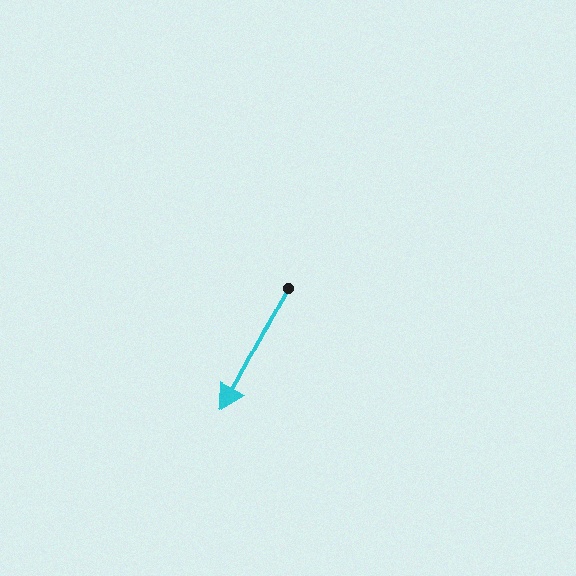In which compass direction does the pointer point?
Southwest.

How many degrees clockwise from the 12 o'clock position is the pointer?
Approximately 208 degrees.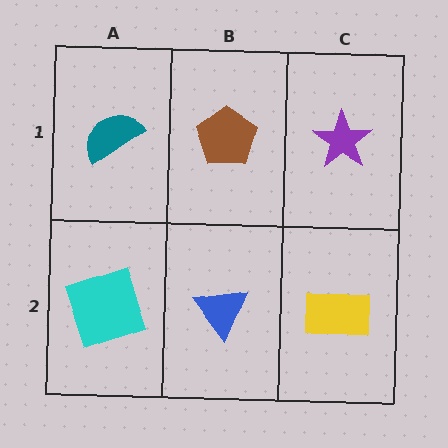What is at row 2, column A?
A cyan square.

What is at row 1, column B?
A brown pentagon.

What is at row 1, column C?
A purple star.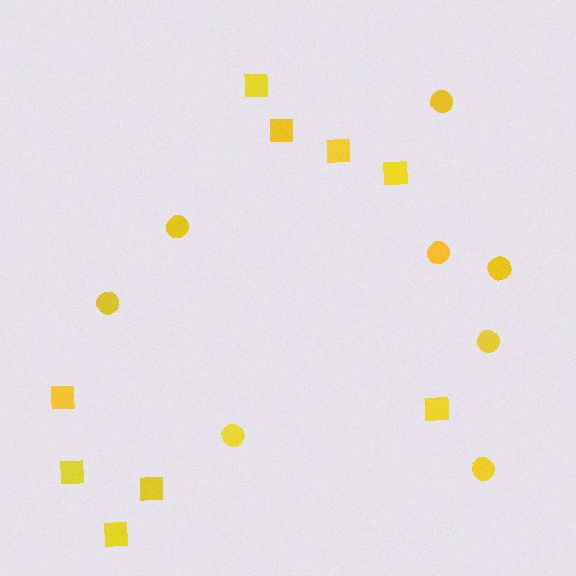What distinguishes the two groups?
There are 2 groups: one group of circles (8) and one group of squares (9).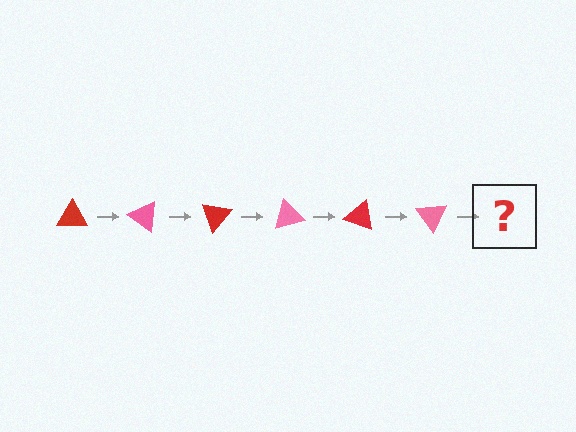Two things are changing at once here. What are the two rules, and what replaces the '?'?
The two rules are that it rotates 35 degrees each step and the color cycles through red and pink. The '?' should be a red triangle, rotated 210 degrees from the start.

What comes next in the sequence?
The next element should be a red triangle, rotated 210 degrees from the start.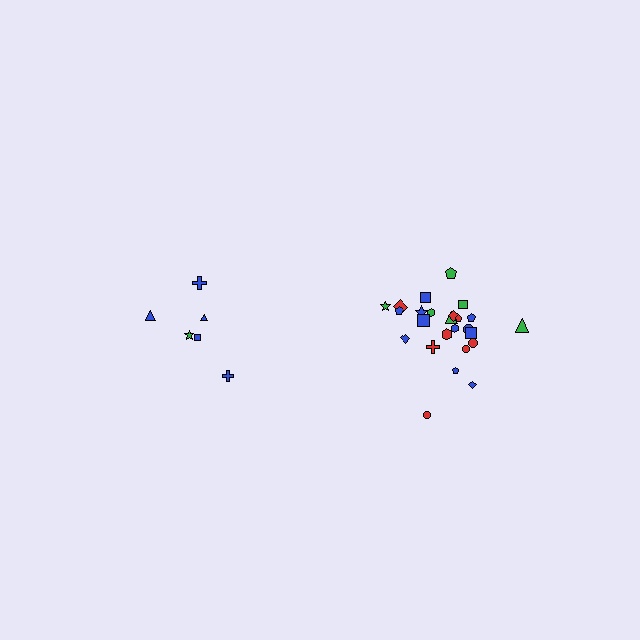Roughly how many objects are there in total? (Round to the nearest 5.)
Roughly 30 objects in total.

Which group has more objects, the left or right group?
The right group.